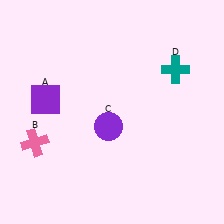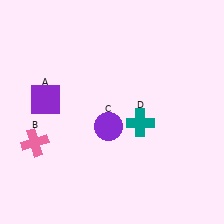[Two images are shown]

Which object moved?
The teal cross (D) moved down.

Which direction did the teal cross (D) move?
The teal cross (D) moved down.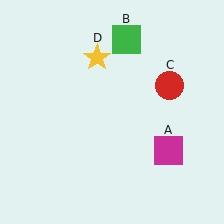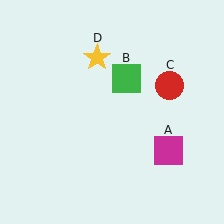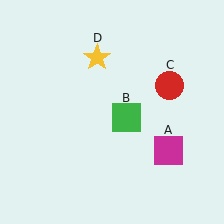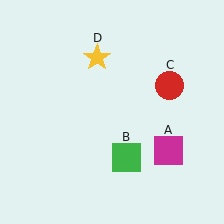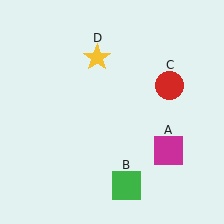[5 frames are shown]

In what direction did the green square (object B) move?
The green square (object B) moved down.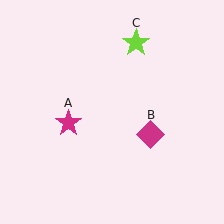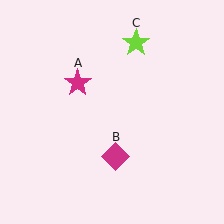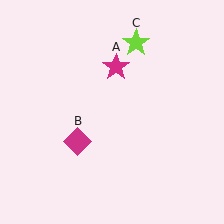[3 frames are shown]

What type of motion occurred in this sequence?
The magenta star (object A), magenta diamond (object B) rotated clockwise around the center of the scene.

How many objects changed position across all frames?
2 objects changed position: magenta star (object A), magenta diamond (object B).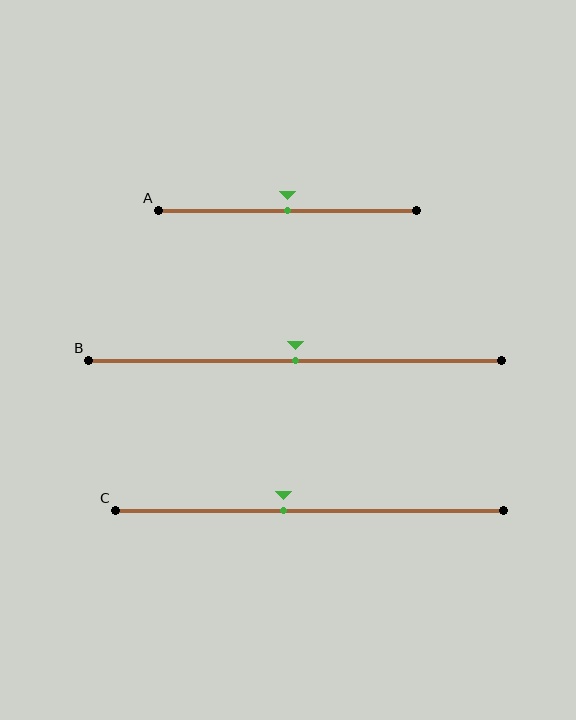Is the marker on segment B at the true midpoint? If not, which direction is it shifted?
Yes, the marker on segment B is at the true midpoint.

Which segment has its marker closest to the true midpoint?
Segment A has its marker closest to the true midpoint.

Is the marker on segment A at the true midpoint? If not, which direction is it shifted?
Yes, the marker on segment A is at the true midpoint.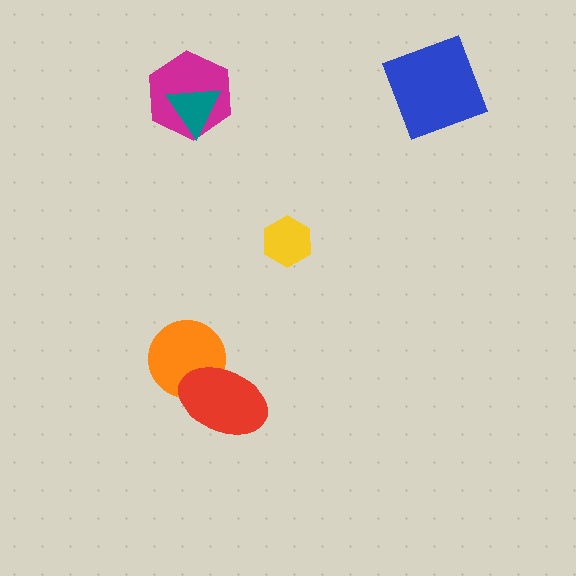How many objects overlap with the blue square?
0 objects overlap with the blue square.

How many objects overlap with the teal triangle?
1 object overlaps with the teal triangle.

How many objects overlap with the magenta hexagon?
1 object overlaps with the magenta hexagon.